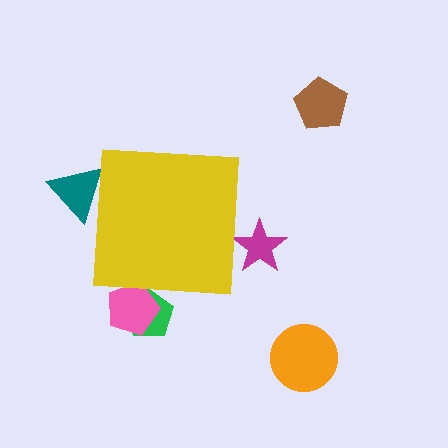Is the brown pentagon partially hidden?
No, the brown pentagon is fully visible.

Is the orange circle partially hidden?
No, the orange circle is fully visible.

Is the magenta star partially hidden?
Yes, the magenta star is partially hidden behind the yellow square.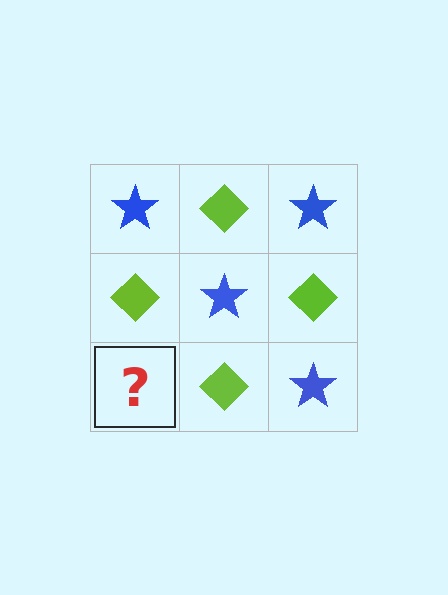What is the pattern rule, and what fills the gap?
The rule is that it alternates blue star and lime diamond in a checkerboard pattern. The gap should be filled with a blue star.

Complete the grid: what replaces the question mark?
The question mark should be replaced with a blue star.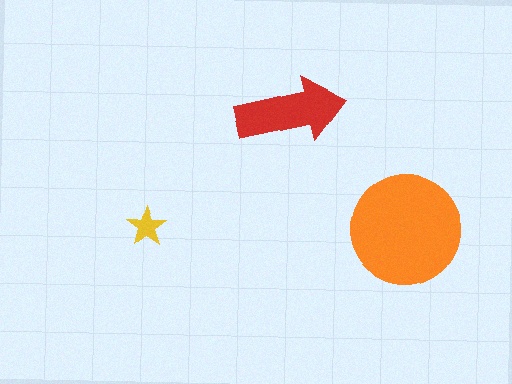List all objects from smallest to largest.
The yellow star, the red arrow, the orange circle.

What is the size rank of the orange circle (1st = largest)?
1st.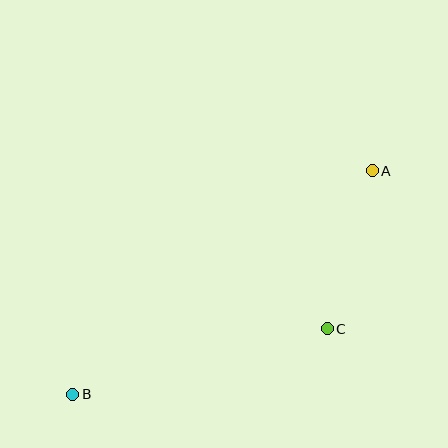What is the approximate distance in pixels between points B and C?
The distance between B and C is approximately 263 pixels.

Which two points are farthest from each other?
Points A and B are farthest from each other.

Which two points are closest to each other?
Points A and C are closest to each other.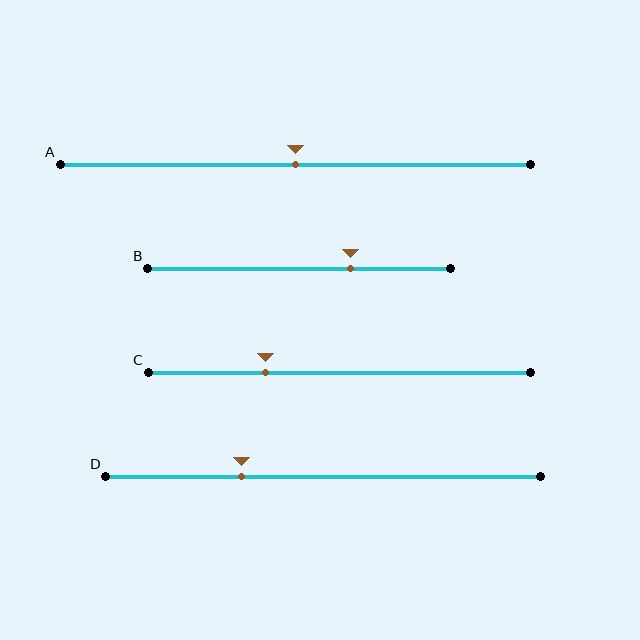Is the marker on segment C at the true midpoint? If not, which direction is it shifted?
No, the marker on segment C is shifted to the left by about 19% of the segment length.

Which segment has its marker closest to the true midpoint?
Segment A has its marker closest to the true midpoint.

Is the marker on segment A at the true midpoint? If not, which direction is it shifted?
Yes, the marker on segment A is at the true midpoint.